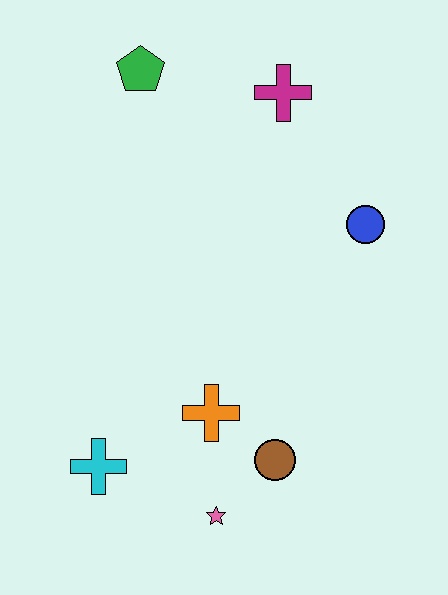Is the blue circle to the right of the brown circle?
Yes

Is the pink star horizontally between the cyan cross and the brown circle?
Yes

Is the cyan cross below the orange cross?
Yes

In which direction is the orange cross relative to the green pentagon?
The orange cross is below the green pentagon.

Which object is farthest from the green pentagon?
The pink star is farthest from the green pentagon.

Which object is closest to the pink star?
The brown circle is closest to the pink star.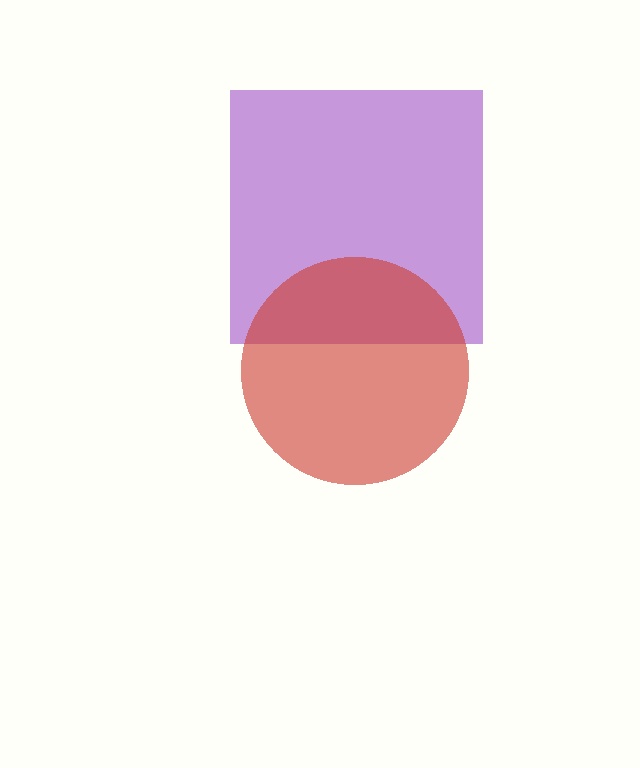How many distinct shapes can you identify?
There are 2 distinct shapes: a purple square, a red circle.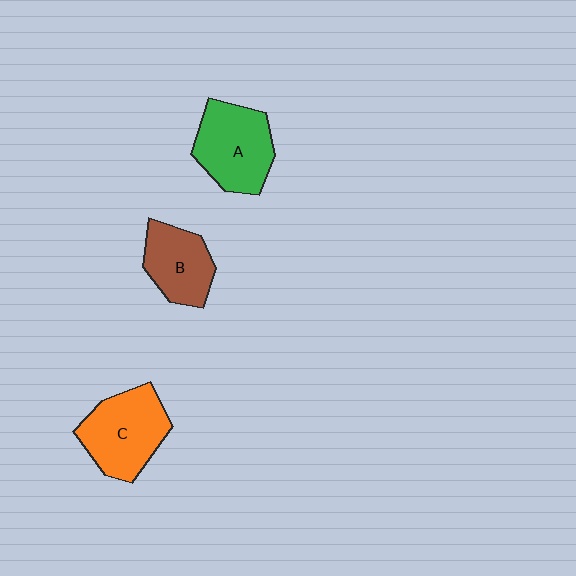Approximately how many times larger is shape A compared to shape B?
Approximately 1.3 times.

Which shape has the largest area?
Shape C (orange).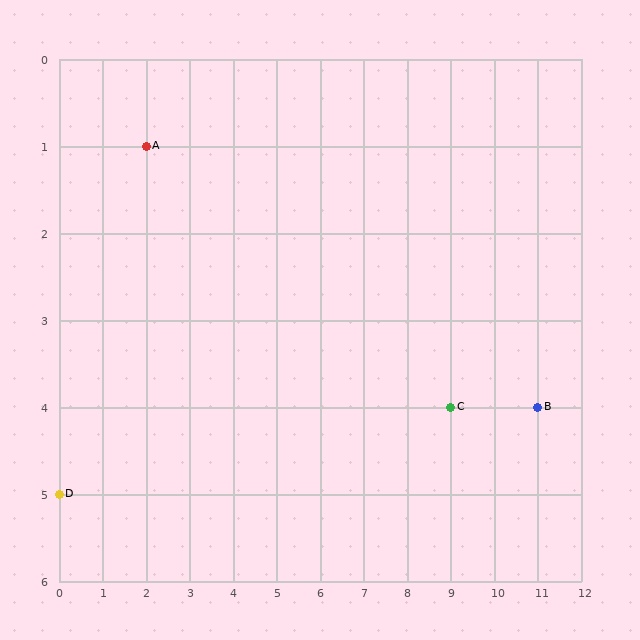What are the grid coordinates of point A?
Point A is at grid coordinates (2, 1).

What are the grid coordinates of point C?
Point C is at grid coordinates (9, 4).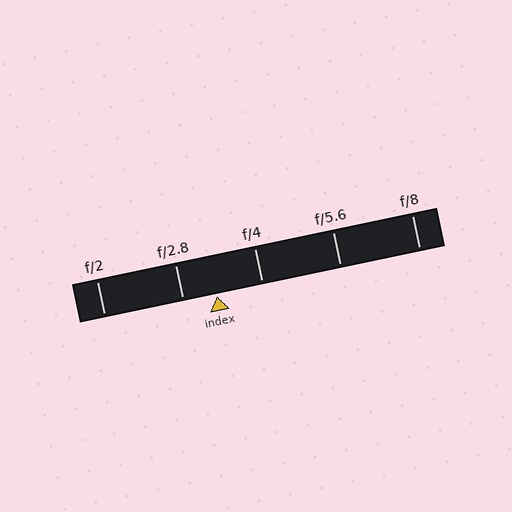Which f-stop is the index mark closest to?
The index mark is closest to f/2.8.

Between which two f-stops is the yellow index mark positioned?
The index mark is between f/2.8 and f/4.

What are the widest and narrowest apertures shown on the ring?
The widest aperture shown is f/2 and the narrowest is f/8.